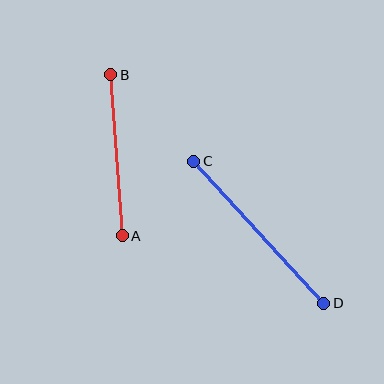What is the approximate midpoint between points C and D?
The midpoint is at approximately (259, 232) pixels.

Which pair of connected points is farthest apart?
Points C and D are farthest apart.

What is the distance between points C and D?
The distance is approximately 192 pixels.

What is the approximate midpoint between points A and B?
The midpoint is at approximately (117, 155) pixels.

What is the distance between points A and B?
The distance is approximately 162 pixels.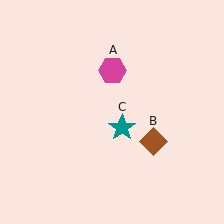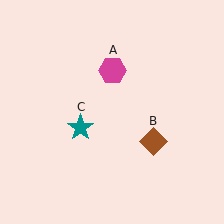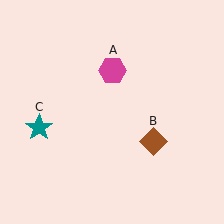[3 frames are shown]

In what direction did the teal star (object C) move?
The teal star (object C) moved left.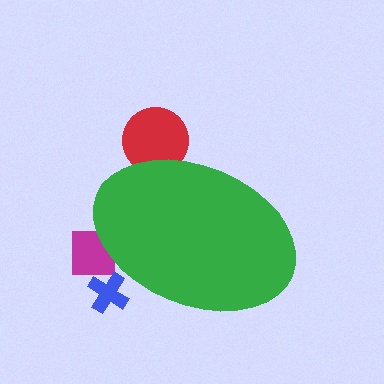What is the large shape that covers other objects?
A green ellipse.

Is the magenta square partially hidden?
Yes, the magenta square is partially hidden behind the green ellipse.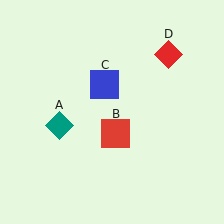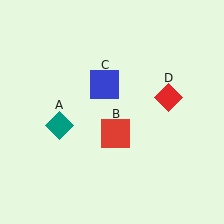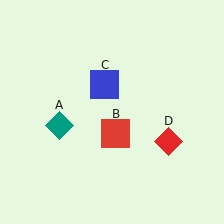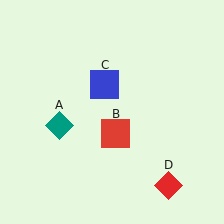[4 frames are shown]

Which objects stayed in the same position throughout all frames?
Teal diamond (object A) and red square (object B) and blue square (object C) remained stationary.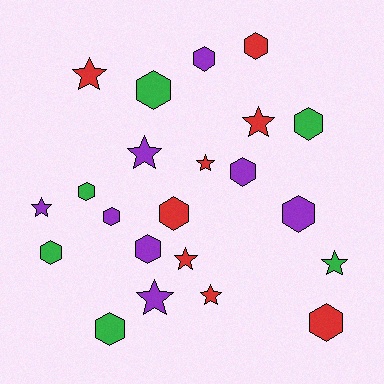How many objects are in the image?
There are 22 objects.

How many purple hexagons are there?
There are 5 purple hexagons.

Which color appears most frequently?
Purple, with 8 objects.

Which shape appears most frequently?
Hexagon, with 13 objects.